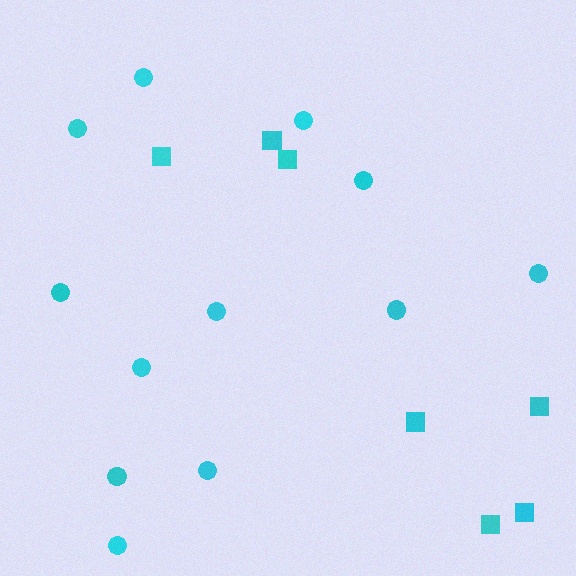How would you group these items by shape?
There are 2 groups: one group of circles (12) and one group of squares (7).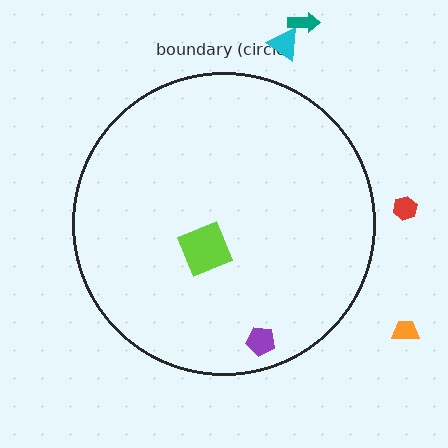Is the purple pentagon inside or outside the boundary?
Inside.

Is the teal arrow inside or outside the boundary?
Outside.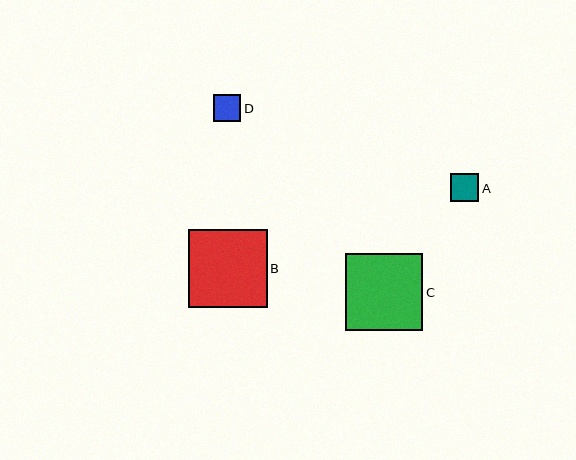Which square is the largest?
Square B is the largest with a size of approximately 78 pixels.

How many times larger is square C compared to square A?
Square C is approximately 2.8 times the size of square A.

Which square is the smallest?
Square D is the smallest with a size of approximately 28 pixels.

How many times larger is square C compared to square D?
Square C is approximately 2.8 times the size of square D.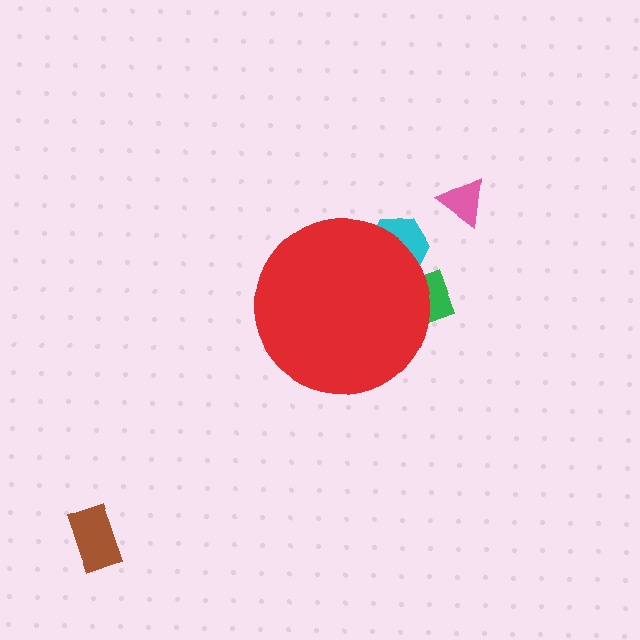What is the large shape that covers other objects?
A red circle.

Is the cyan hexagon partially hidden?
Yes, the cyan hexagon is partially hidden behind the red circle.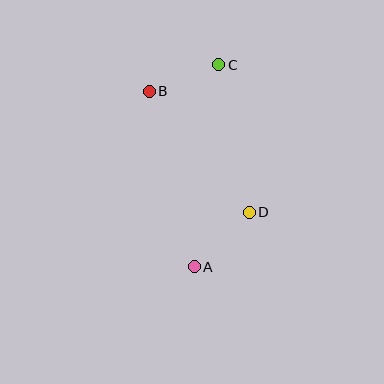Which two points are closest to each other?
Points B and C are closest to each other.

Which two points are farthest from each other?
Points A and C are farthest from each other.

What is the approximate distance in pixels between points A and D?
The distance between A and D is approximately 77 pixels.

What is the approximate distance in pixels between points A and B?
The distance between A and B is approximately 181 pixels.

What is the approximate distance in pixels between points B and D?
The distance between B and D is approximately 157 pixels.